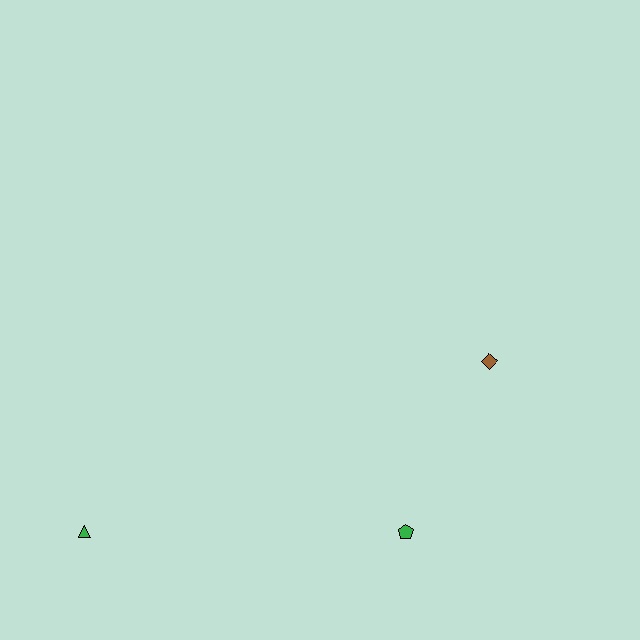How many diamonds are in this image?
There is 1 diamond.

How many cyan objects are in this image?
There are no cyan objects.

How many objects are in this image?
There are 3 objects.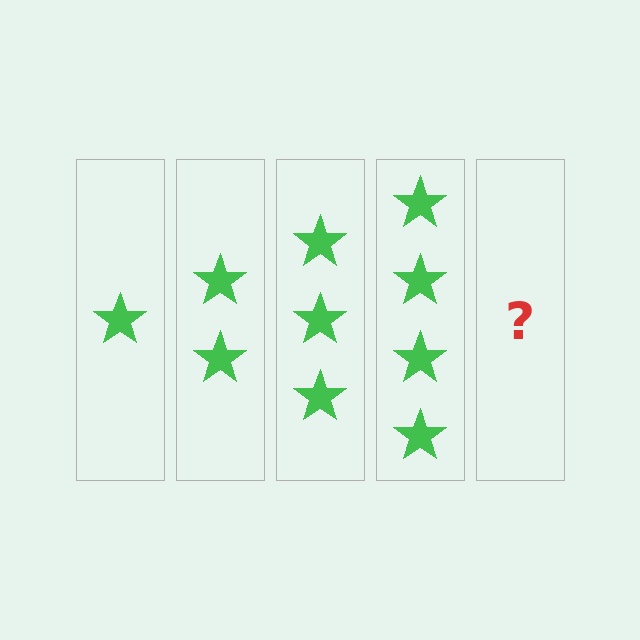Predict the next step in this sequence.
The next step is 5 stars.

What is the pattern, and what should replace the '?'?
The pattern is that each step adds one more star. The '?' should be 5 stars.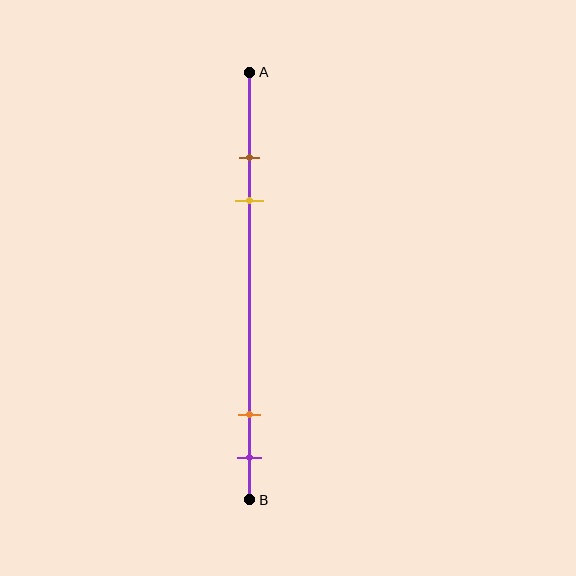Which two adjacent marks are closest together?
The brown and yellow marks are the closest adjacent pair.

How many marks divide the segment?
There are 4 marks dividing the segment.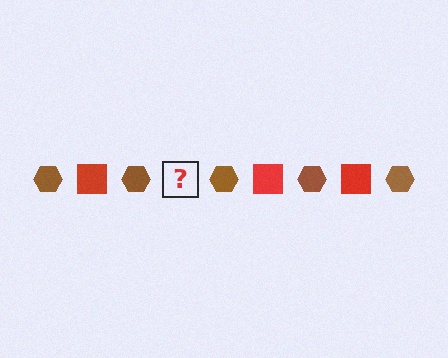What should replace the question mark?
The question mark should be replaced with a red square.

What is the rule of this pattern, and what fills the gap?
The rule is that the pattern alternates between brown hexagon and red square. The gap should be filled with a red square.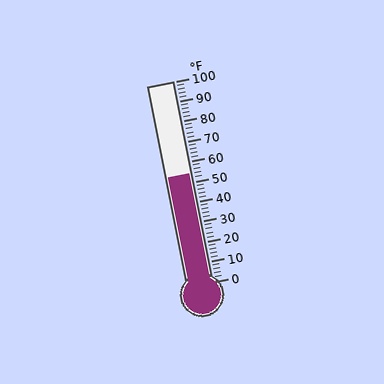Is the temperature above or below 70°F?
The temperature is below 70°F.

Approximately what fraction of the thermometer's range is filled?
The thermometer is filled to approximately 55% of its range.